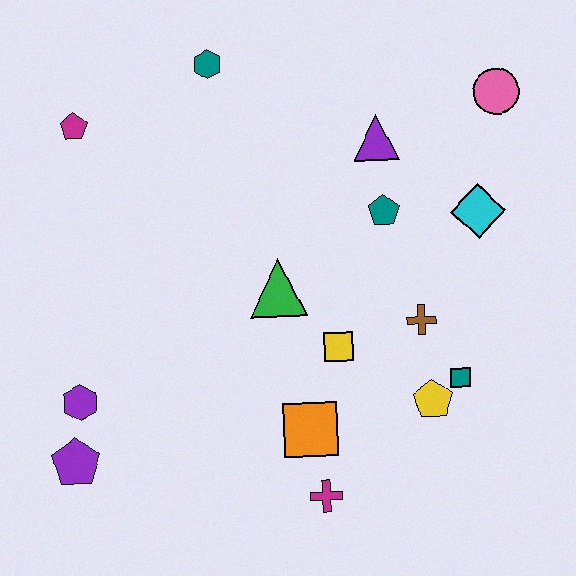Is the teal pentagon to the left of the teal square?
Yes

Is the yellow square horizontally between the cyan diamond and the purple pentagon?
Yes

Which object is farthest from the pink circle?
The purple pentagon is farthest from the pink circle.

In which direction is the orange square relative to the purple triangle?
The orange square is below the purple triangle.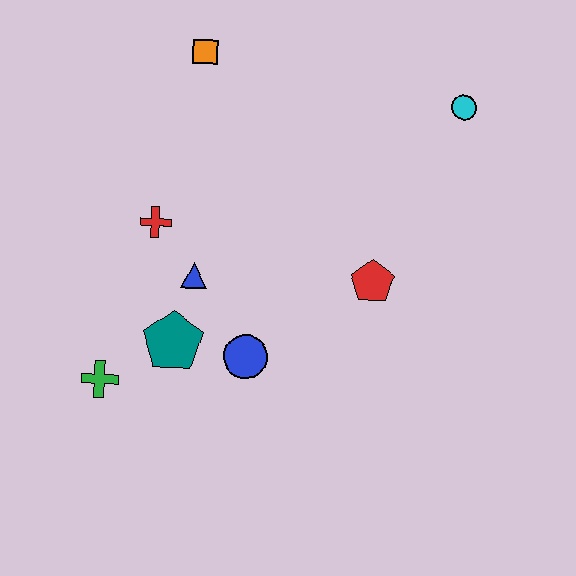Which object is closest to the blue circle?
The teal pentagon is closest to the blue circle.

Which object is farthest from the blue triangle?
The cyan circle is farthest from the blue triangle.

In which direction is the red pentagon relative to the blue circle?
The red pentagon is to the right of the blue circle.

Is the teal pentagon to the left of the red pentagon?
Yes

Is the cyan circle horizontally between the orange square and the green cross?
No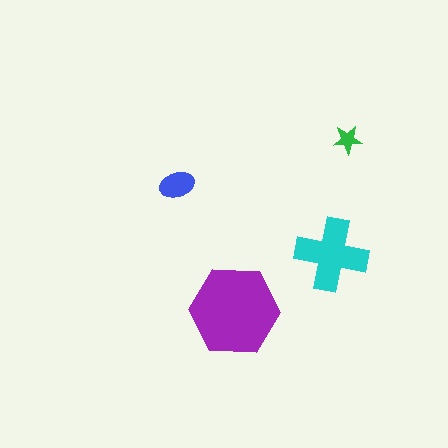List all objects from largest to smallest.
The purple hexagon, the cyan cross, the blue ellipse, the green star.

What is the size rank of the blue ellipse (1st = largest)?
3rd.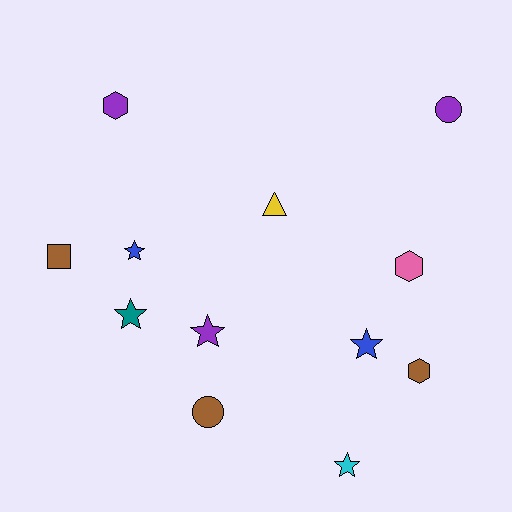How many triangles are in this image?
There is 1 triangle.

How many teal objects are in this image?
There is 1 teal object.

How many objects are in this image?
There are 12 objects.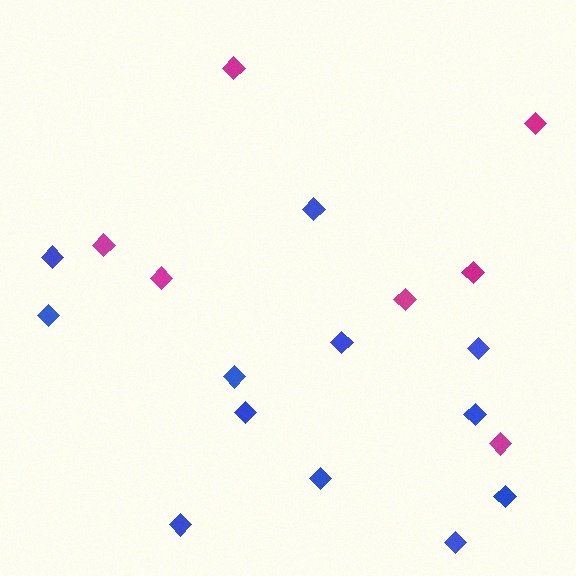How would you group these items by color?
There are 2 groups: one group of magenta diamonds (7) and one group of blue diamonds (12).